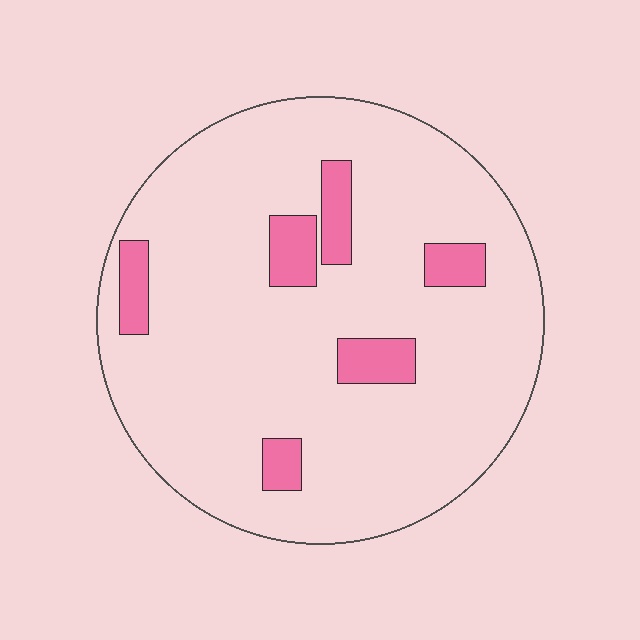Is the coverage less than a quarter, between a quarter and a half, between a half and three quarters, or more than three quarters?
Less than a quarter.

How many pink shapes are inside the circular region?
6.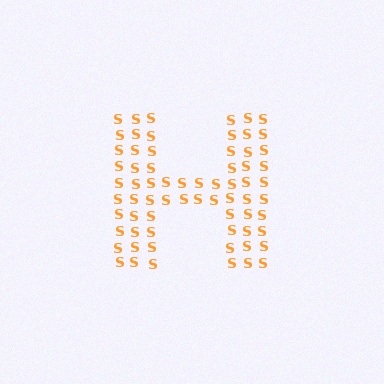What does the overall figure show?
The overall figure shows the letter H.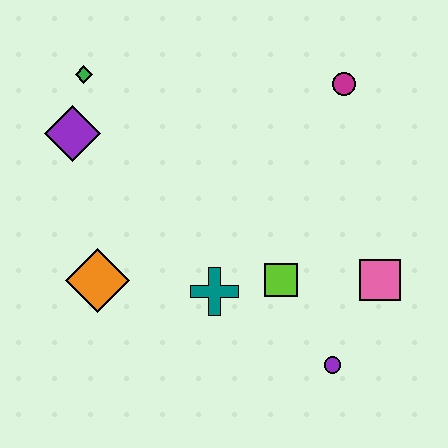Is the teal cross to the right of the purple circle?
No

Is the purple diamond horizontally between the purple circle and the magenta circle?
No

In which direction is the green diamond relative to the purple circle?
The green diamond is above the purple circle.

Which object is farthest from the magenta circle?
The orange diamond is farthest from the magenta circle.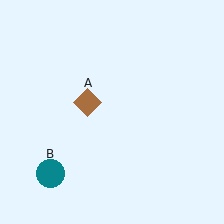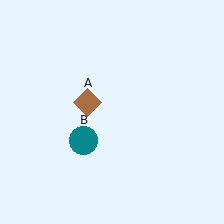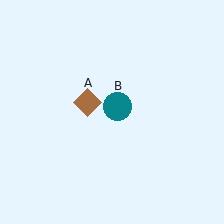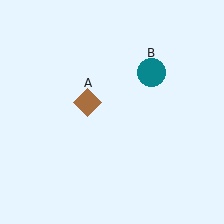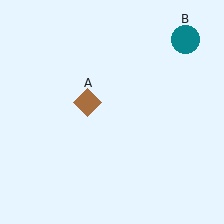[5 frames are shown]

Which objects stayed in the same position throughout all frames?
Brown diamond (object A) remained stationary.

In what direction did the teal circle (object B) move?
The teal circle (object B) moved up and to the right.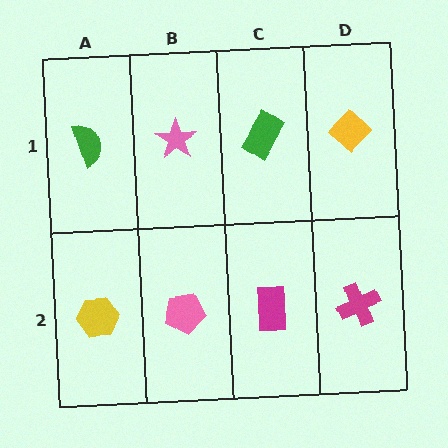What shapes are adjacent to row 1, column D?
A magenta cross (row 2, column D), a green rectangle (row 1, column C).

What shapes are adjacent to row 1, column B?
A pink pentagon (row 2, column B), a green semicircle (row 1, column A), a green rectangle (row 1, column C).